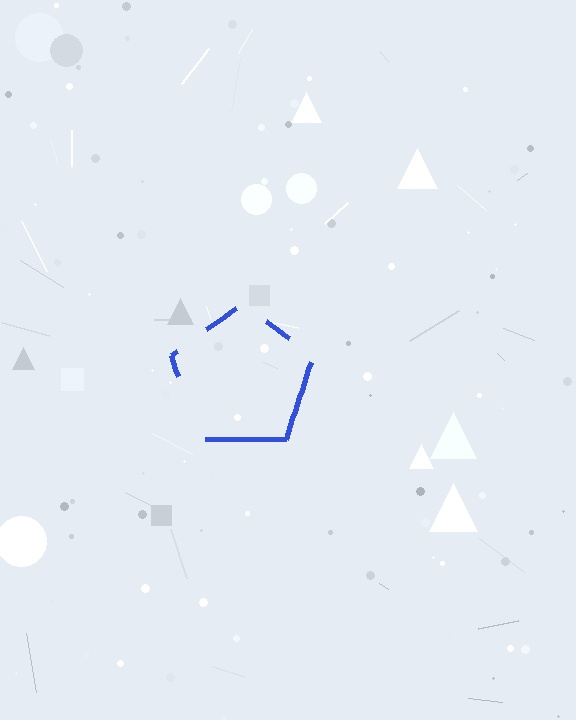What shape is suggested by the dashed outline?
The dashed outline suggests a pentagon.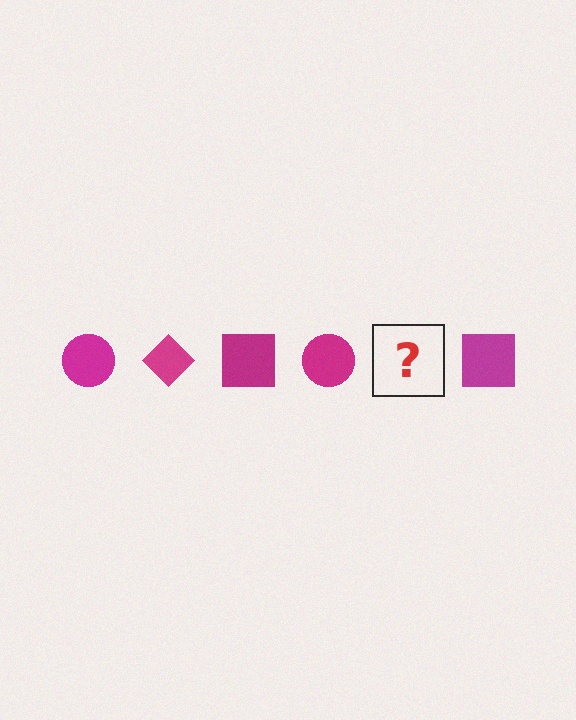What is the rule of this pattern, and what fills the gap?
The rule is that the pattern cycles through circle, diamond, square shapes in magenta. The gap should be filled with a magenta diamond.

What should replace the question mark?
The question mark should be replaced with a magenta diamond.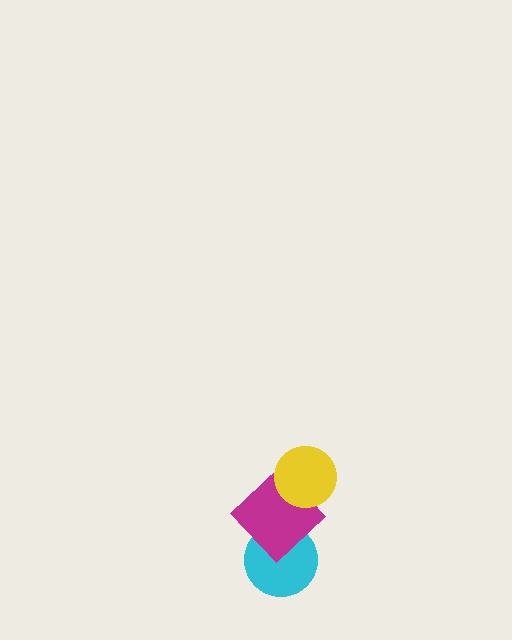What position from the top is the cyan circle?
The cyan circle is 3rd from the top.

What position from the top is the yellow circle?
The yellow circle is 1st from the top.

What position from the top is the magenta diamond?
The magenta diamond is 2nd from the top.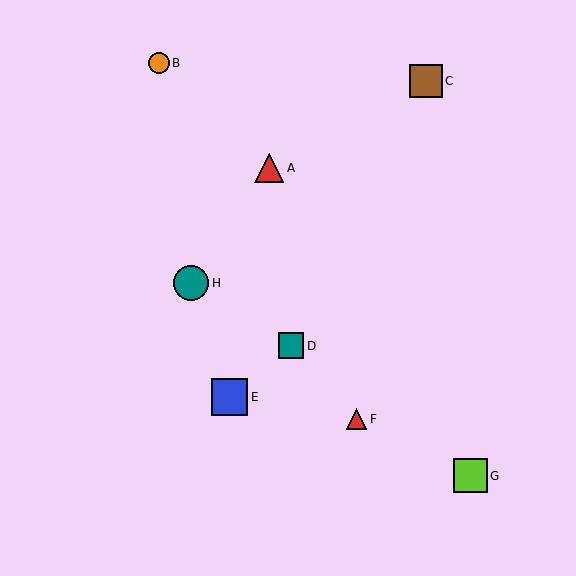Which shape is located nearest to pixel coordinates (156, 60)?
The orange circle (labeled B) at (159, 63) is nearest to that location.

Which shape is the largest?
The blue square (labeled E) is the largest.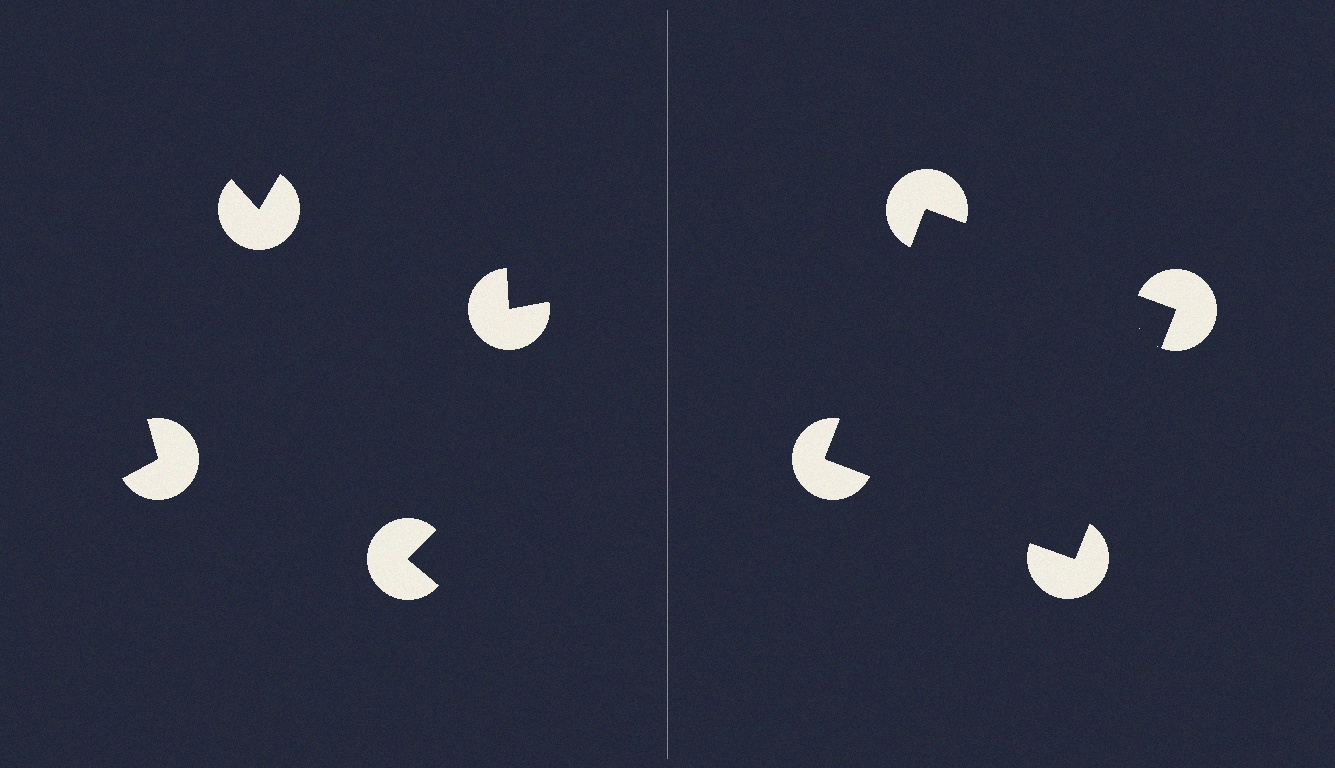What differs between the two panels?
The pac-man discs are positioned identically on both sides; only the wedge orientations differ. On the right they align to a square; on the left they are misaligned.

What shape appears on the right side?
An illusory square.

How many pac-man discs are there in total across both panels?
8 — 4 on each side.